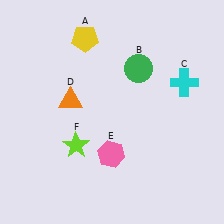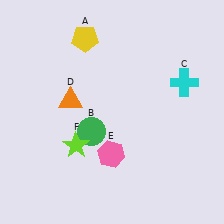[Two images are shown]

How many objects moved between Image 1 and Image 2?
1 object moved between the two images.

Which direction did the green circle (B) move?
The green circle (B) moved down.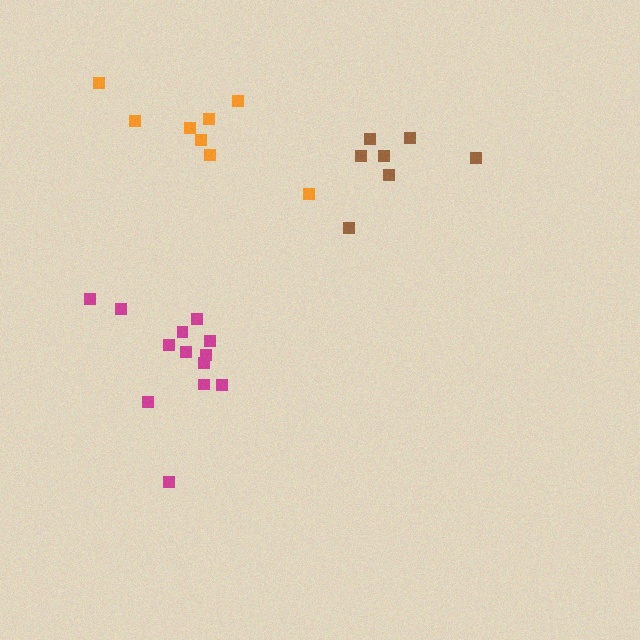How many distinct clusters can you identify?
There are 3 distinct clusters.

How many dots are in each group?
Group 1: 13 dots, Group 2: 7 dots, Group 3: 8 dots (28 total).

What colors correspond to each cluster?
The clusters are colored: magenta, brown, orange.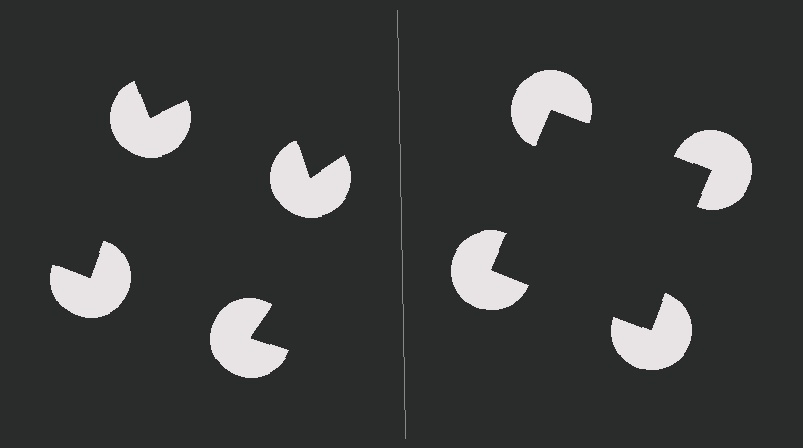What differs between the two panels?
The pac-man discs are positioned identically on both sides; only the wedge orientations differ. On the right they align to a square; on the left they are misaligned.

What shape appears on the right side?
An illusory square.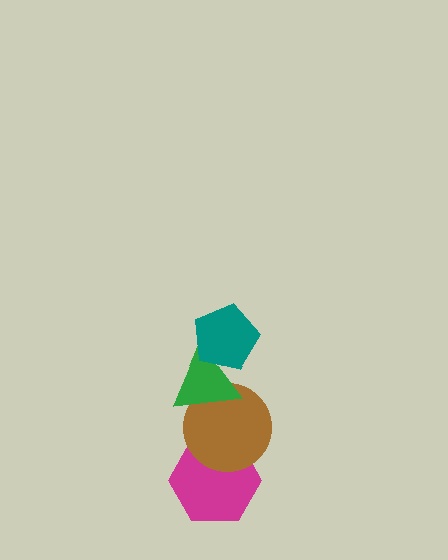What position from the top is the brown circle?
The brown circle is 3rd from the top.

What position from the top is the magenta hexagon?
The magenta hexagon is 4th from the top.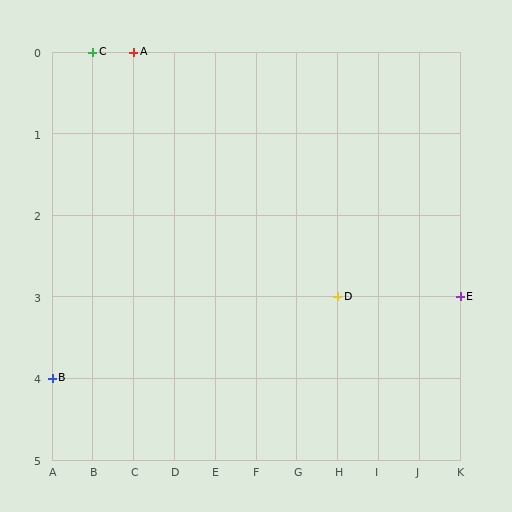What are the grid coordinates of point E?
Point E is at grid coordinates (K, 3).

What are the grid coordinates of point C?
Point C is at grid coordinates (B, 0).